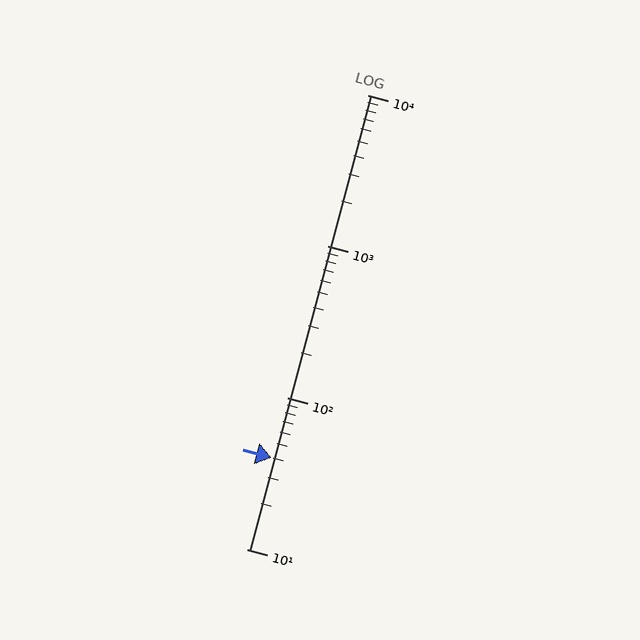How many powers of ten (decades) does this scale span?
The scale spans 3 decades, from 10 to 10000.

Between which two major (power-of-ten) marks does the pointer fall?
The pointer is between 10 and 100.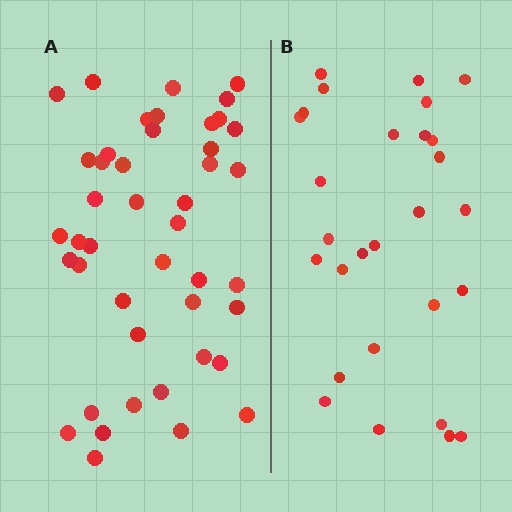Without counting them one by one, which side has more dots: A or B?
Region A (the left region) has more dots.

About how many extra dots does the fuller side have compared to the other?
Region A has approximately 15 more dots than region B.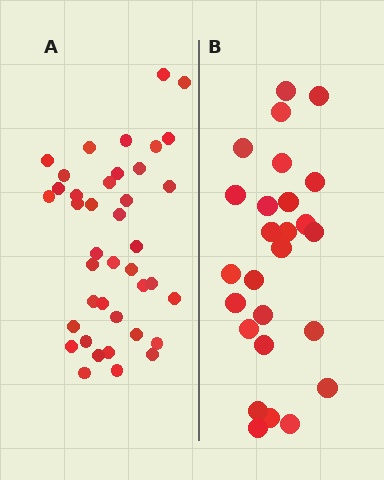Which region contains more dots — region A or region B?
Region A (the left region) has more dots.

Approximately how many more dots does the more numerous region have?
Region A has approximately 15 more dots than region B.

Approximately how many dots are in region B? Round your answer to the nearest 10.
About 30 dots. (The exact count is 26, which rounds to 30.)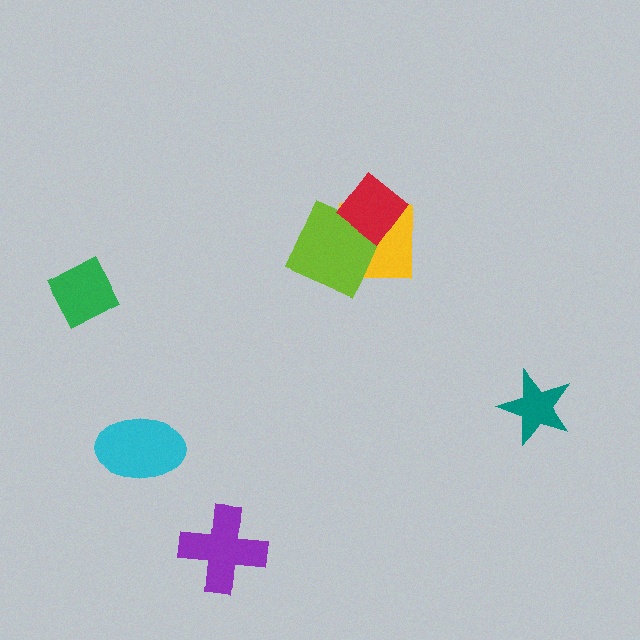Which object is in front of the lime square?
The red diamond is in front of the lime square.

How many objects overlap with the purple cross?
0 objects overlap with the purple cross.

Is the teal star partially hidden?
No, no other shape covers it.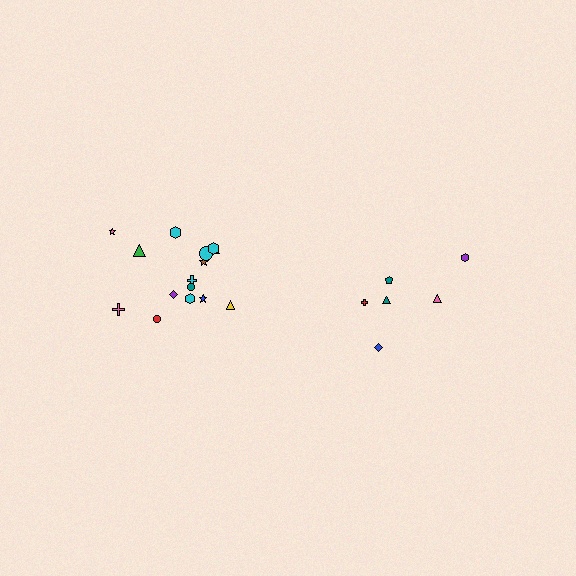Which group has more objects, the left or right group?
The left group.